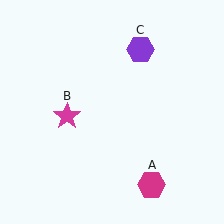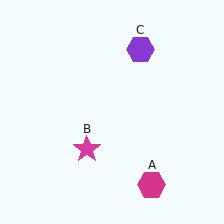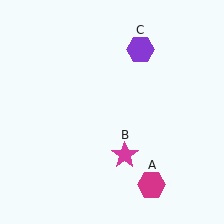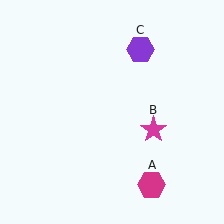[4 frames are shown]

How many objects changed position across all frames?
1 object changed position: magenta star (object B).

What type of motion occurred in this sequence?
The magenta star (object B) rotated counterclockwise around the center of the scene.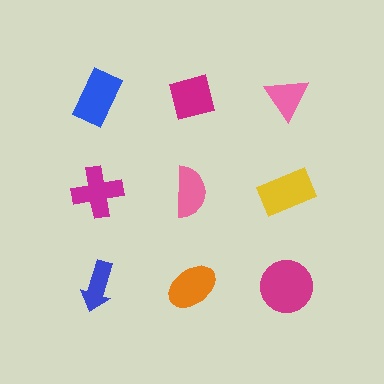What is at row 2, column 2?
A pink semicircle.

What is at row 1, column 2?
A magenta square.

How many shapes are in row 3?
3 shapes.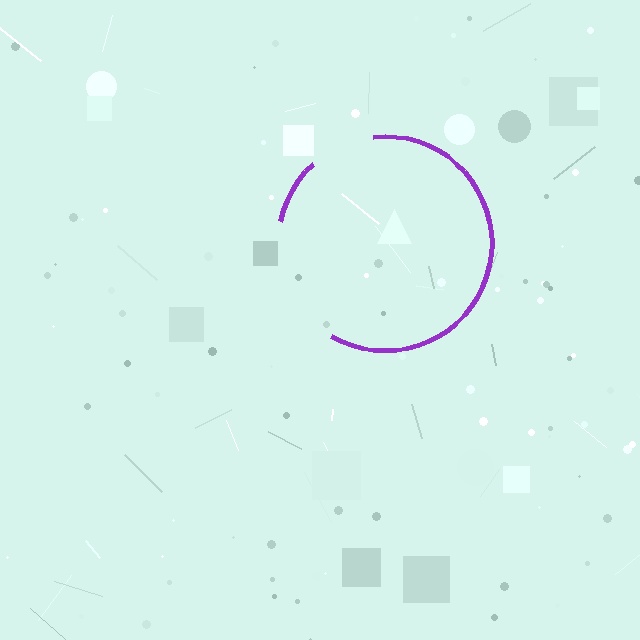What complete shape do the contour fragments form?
The contour fragments form a circle.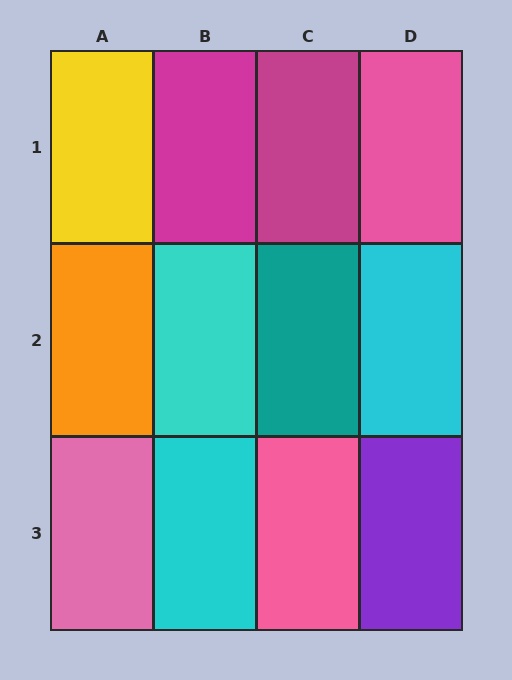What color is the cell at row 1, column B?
Magenta.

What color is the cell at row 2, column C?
Teal.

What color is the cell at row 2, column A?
Orange.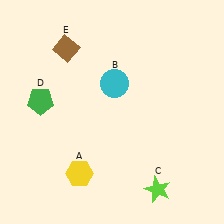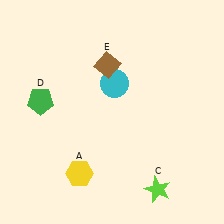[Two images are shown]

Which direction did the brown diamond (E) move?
The brown diamond (E) moved right.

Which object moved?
The brown diamond (E) moved right.